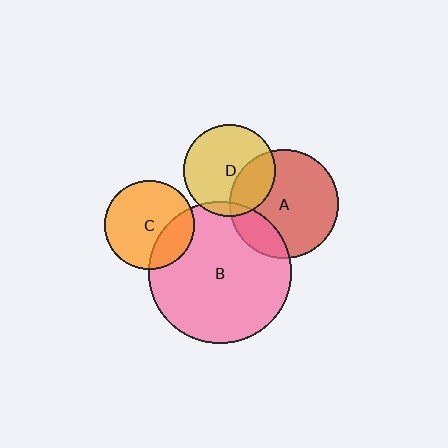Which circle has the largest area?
Circle B (pink).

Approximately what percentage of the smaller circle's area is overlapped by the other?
Approximately 10%.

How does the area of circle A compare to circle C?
Approximately 1.5 times.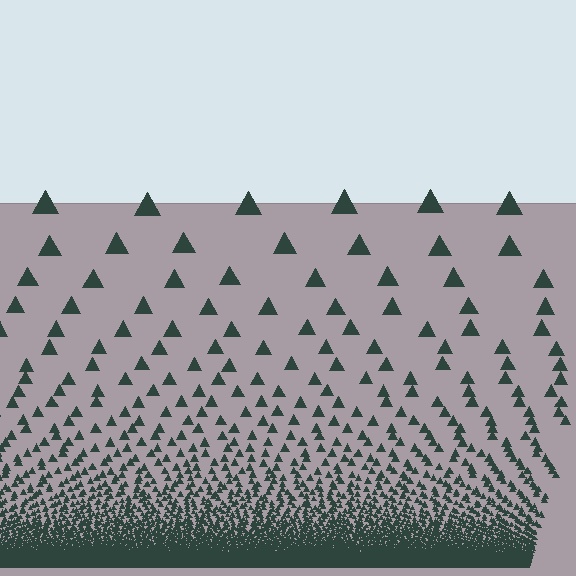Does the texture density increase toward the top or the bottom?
Density increases toward the bottom.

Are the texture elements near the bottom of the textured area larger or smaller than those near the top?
Smaller. The gradient is inverted — elements near the bottom are smaller and denser.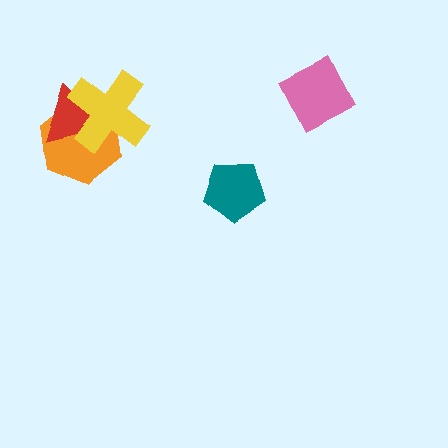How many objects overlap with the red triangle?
2 objects overlap with the red triangle.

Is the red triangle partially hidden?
Yes, it is partially covered by another shape.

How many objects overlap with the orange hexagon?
2 objects overlap with the orange hexagon.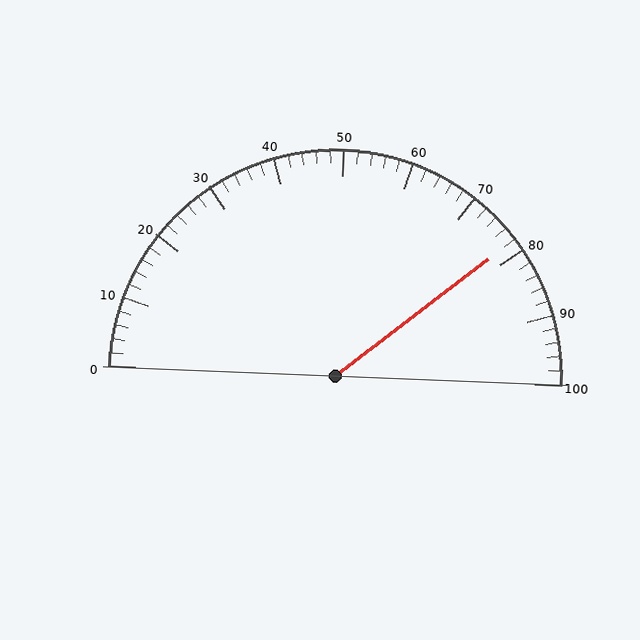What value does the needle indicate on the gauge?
The needle indicates approximately 78.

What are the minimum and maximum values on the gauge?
The gauge ranges from 0 to 100.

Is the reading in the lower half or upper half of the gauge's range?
The reading is in the upper half of the range (0 to 100).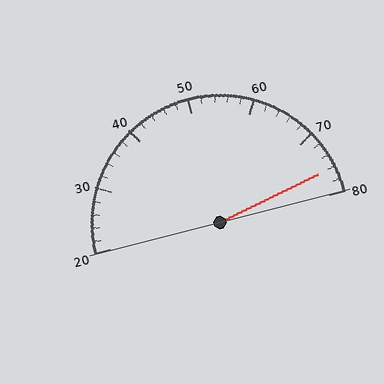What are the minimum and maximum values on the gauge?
The gauge ranges from 20 to 80.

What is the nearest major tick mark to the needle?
The nearest major tick mark is 80.